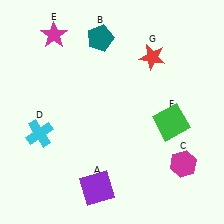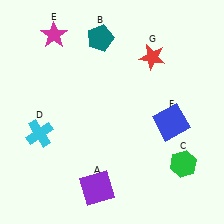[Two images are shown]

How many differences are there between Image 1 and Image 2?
There are 2 differences between the two images.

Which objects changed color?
C changed from magenta to green. F changed from green to blue.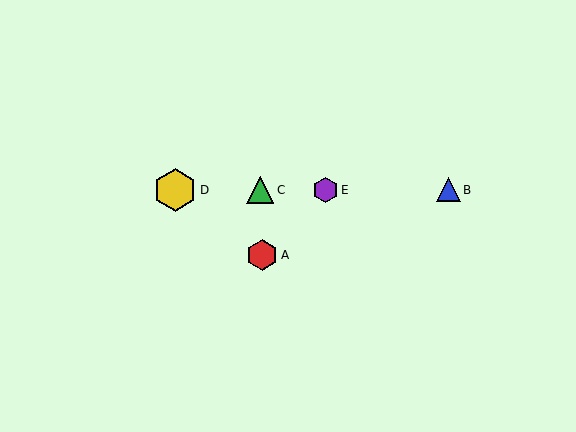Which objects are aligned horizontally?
Objects B, C, D, E are aligned horizontally.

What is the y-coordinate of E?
Object E is at y≈190.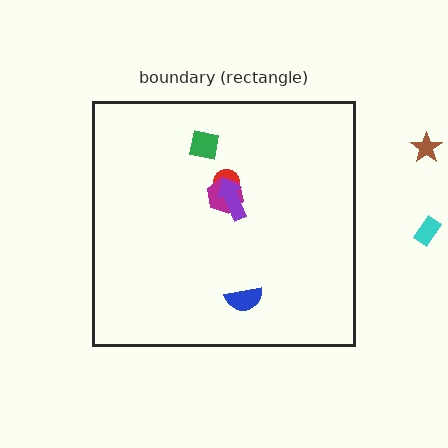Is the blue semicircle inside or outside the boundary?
Inside.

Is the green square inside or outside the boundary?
Inside.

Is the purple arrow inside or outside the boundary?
Inside.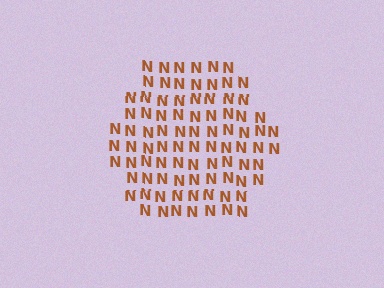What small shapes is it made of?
It is made of small letter N's.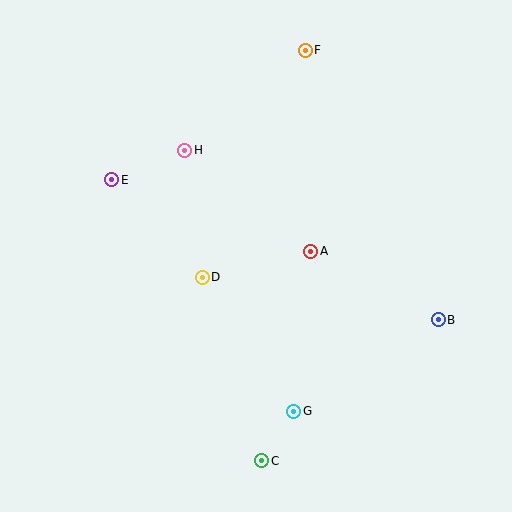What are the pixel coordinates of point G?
Point G is at (294, 411).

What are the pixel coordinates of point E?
Point E is at (112, 180).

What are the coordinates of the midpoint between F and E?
The midpoint between F and E is at (208, 115).